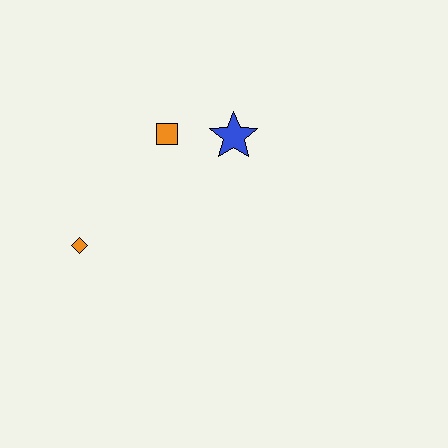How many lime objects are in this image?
There are no lime objects.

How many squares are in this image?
There is 1 square.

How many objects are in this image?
There are 3 objects.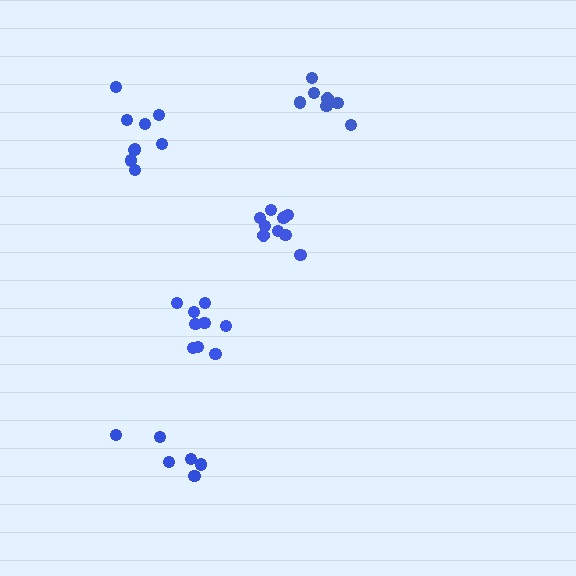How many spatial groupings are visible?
There are 5 spatial groupings.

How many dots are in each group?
Group 1: 10 dots, Group 2: 6 dots, Group 3: 9 dots, Group 4: 7 dots, Group 5: 10 dots (42 total).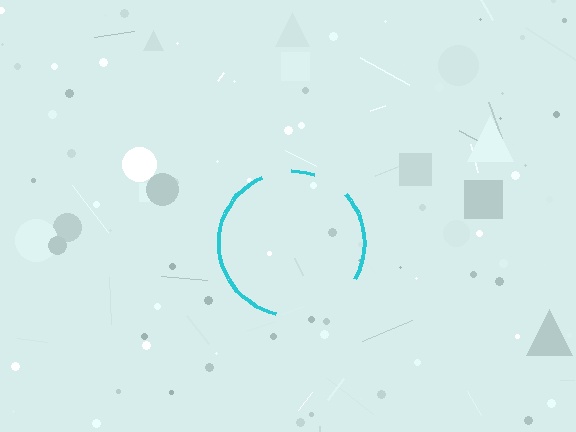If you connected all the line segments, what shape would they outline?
They would outline a circle.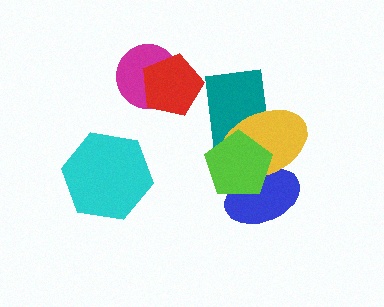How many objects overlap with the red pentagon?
1 object overlaps with the red pentagon.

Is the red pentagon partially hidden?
No, no other shape covers it.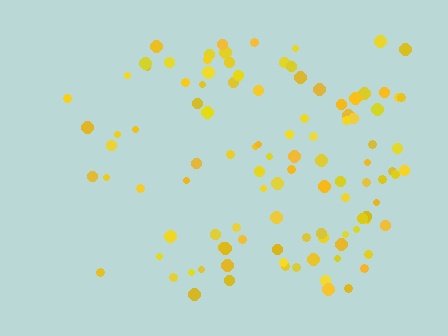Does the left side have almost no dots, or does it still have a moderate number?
Still a moderate number, just noticeably fewer than the right.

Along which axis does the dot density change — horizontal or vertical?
Horizontal.